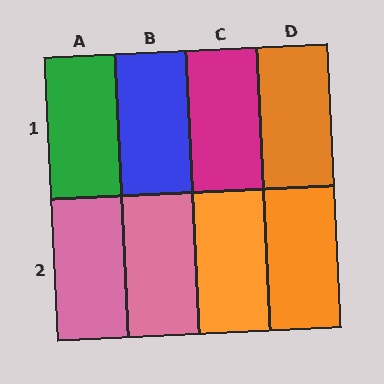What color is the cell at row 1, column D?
Orange.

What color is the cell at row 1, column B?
Blue.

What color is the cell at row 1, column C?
Magenta.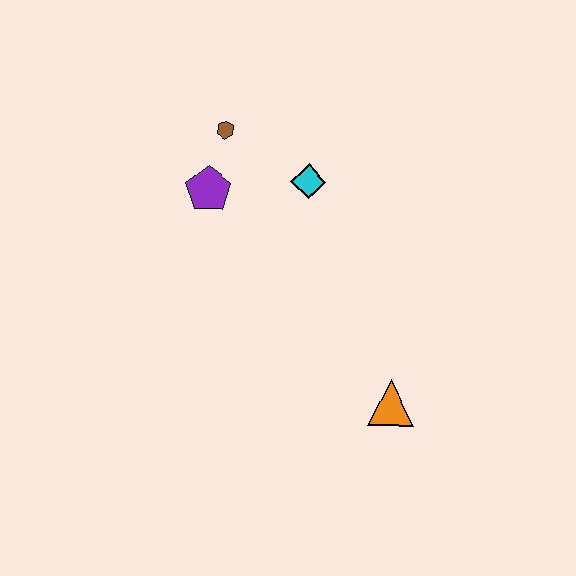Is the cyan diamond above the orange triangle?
Yes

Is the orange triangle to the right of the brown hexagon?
Yes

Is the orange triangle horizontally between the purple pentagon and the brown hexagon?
No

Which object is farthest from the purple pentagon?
The orange triangle is farthest from the purple pentagon.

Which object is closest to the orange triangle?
The cyan diamond is closest to the orange triangle.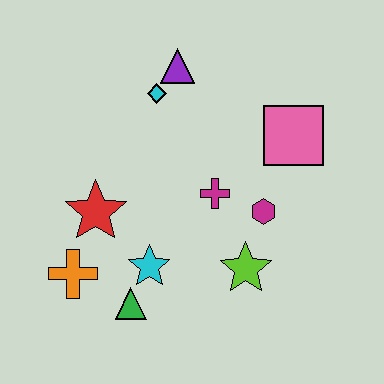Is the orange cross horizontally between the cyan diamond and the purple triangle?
No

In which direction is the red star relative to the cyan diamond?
The red star is below the cyan diamond.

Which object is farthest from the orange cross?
The pink square is farthest from the orange cross.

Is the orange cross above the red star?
No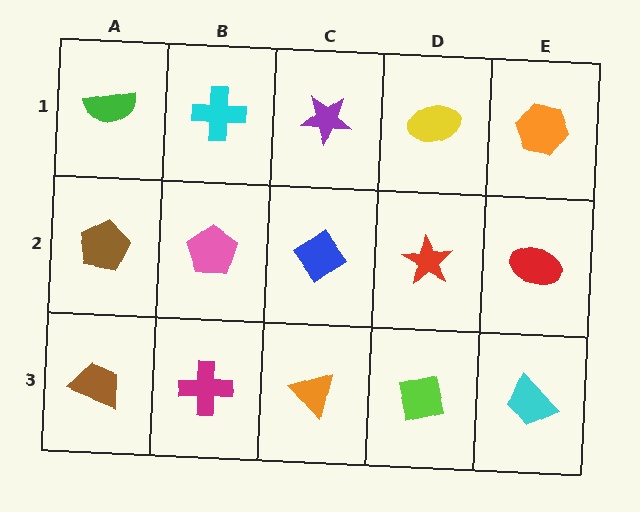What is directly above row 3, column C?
A blue diamond.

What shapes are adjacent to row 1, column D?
A red star (row 2, column D), a purple star (row 1, column C), an orange hexagon (row 1, column E).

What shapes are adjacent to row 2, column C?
A purple star (row 1, column C), an orange triangle (row 3, column C), a pink pentagon (row 2, column B), a red star (row 2, column D).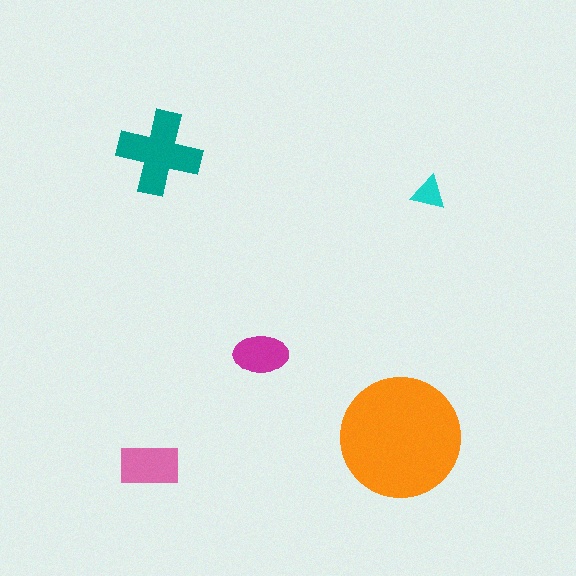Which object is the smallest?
The cyan triangle.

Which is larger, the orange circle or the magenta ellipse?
The orange circle.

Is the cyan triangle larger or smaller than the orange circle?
Smaller.